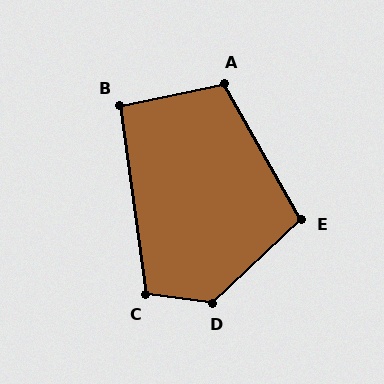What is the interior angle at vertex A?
Approximately 108 degrees (obtuse).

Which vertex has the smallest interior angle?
B, at approximately 94 degrees.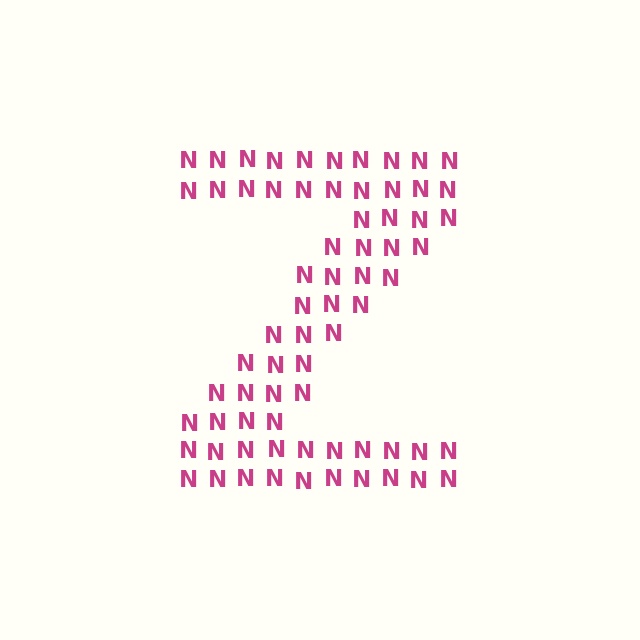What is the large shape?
The large shape is the letter Z.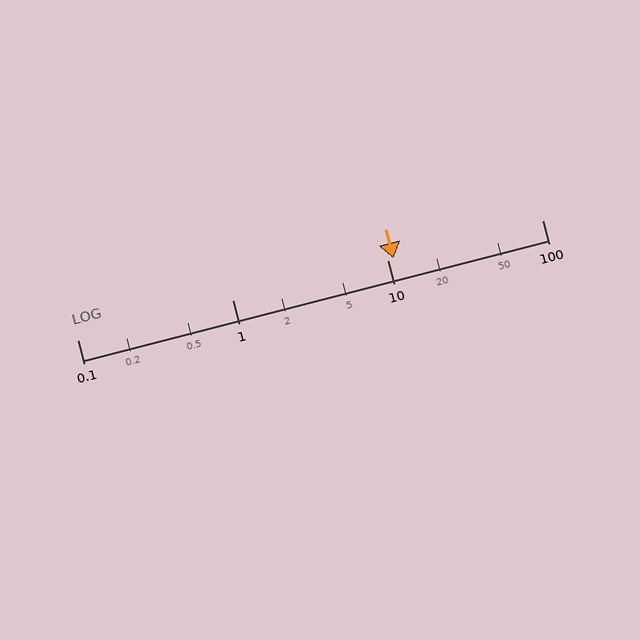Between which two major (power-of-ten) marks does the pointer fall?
The pointer is between 10 and 100.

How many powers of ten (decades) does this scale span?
The scale spans 3 decades, from 0.1 to 100.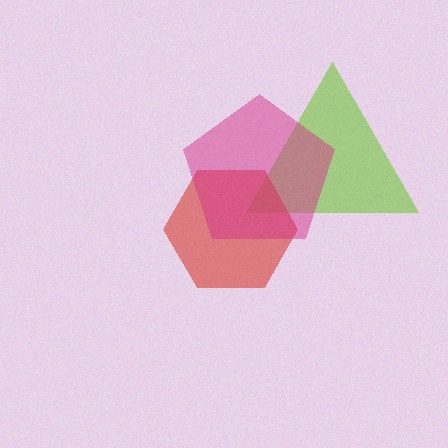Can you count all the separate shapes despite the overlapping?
Yes, there are 3 separate shapes.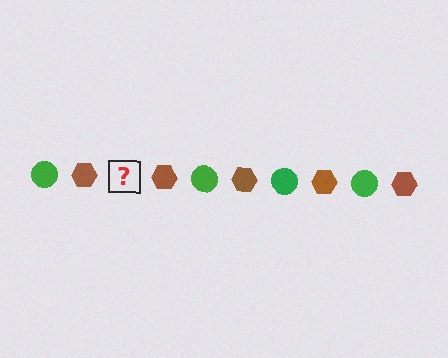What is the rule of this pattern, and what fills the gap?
The rule is that the pattern alternates between green circle and brown hexagon. The gap should be filled with a green circle.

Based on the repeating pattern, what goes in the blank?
The blank should be a green circle.